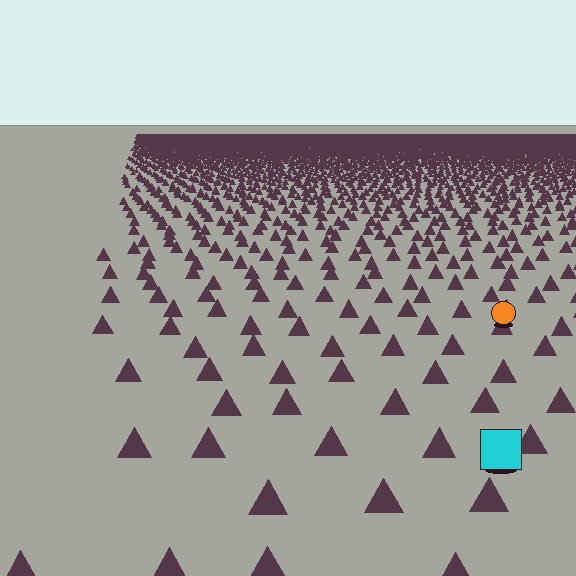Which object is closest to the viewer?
The cyan square is closest. The texture marks near it are larger and more spread out.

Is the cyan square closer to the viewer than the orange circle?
Yes. The cyan square is closer — you can tell from the texture gradient: the ground texture is coarser near it.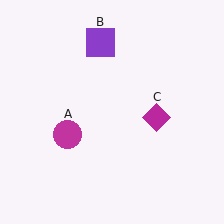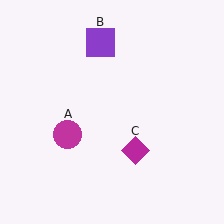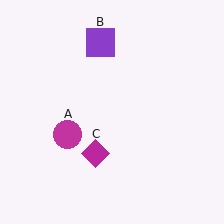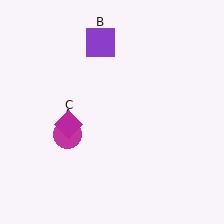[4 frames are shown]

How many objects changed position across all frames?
1 object changed position: magenta diamond (object C).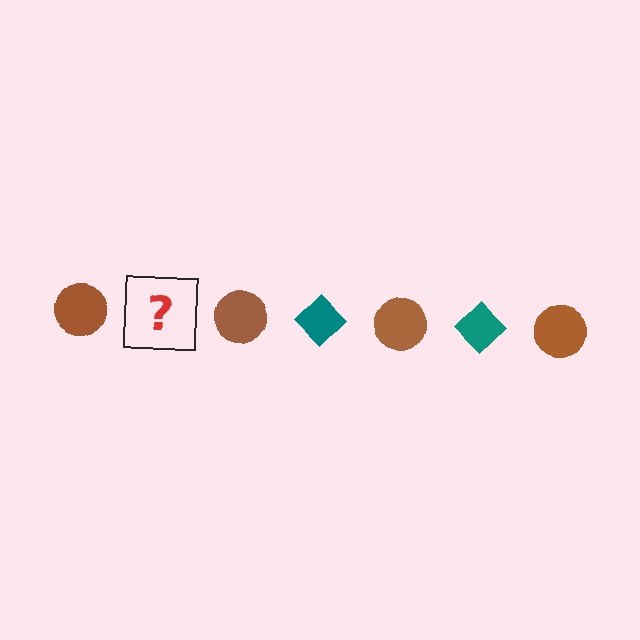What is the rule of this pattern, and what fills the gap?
The rule is that the pattern alternates between brown circle and teal diamond. The gap should be filled with a teal diamond.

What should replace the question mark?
The question mark should be replaced with a teal diamond.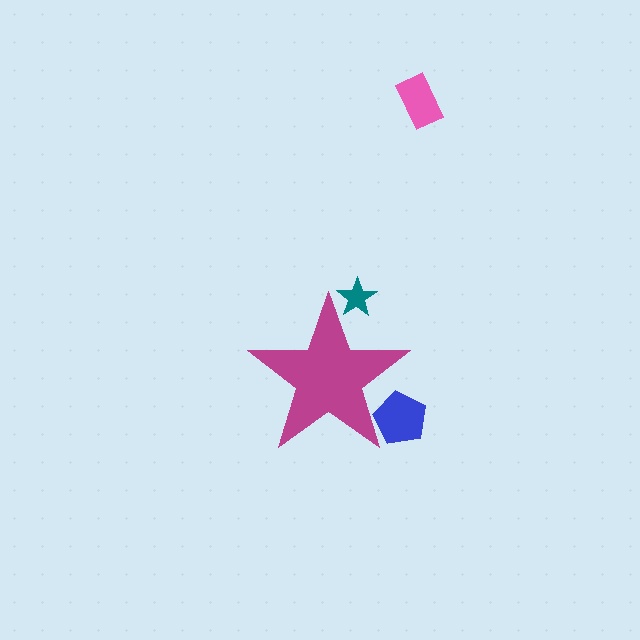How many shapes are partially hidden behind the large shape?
2 shapes are partially hidden.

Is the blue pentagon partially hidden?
Yes, the blue pentagon is partially hidden behind the magenta star.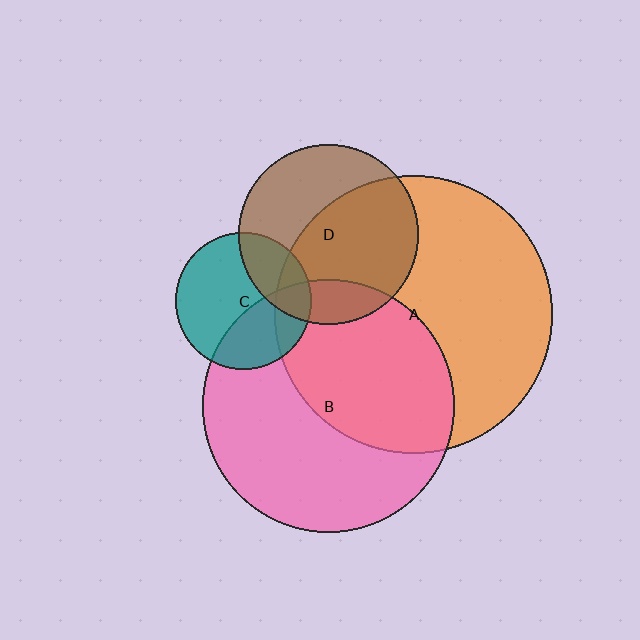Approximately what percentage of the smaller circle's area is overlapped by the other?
Approximately 20%.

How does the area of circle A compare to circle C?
Approximately 4.1 times.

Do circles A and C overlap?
Yes.